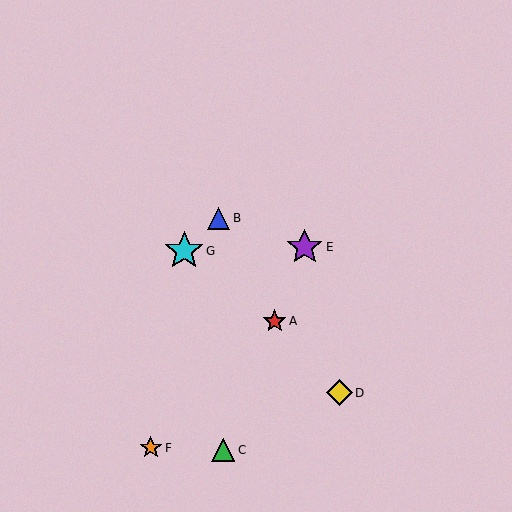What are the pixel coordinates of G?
Object G is at (184, 251).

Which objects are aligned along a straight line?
Objects A, C, E are aligned along a straight line.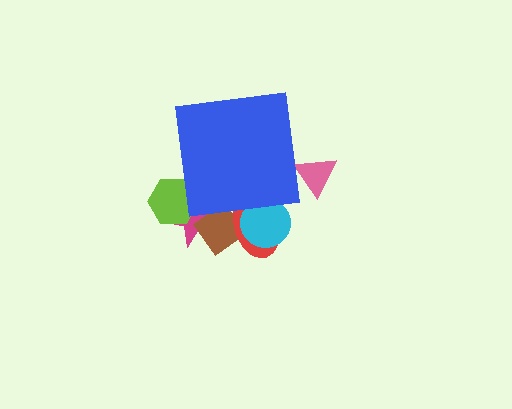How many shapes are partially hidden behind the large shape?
6 shapes are partially hidden.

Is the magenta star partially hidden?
Yes, the magenta star is partially hidden behind the blue square.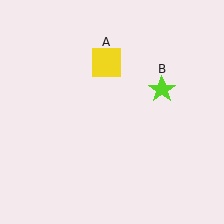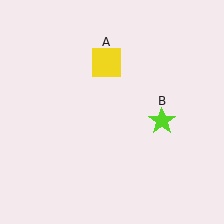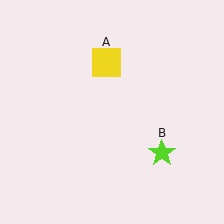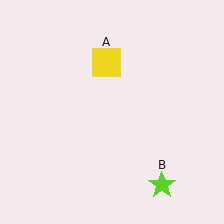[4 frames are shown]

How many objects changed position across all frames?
1 object changed position: lime star (object B).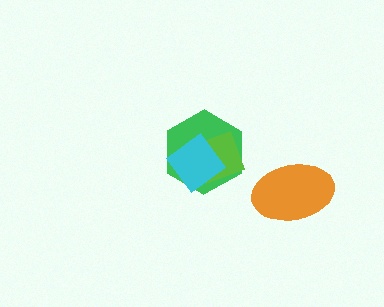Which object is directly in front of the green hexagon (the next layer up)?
The lime diamond is directly in front of the green hexagon.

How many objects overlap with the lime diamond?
2 objects overlap with the lime diamond.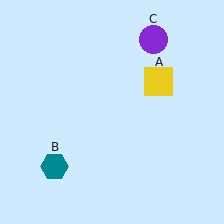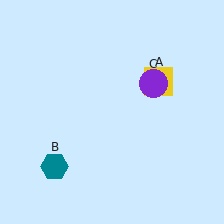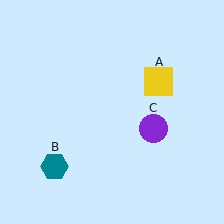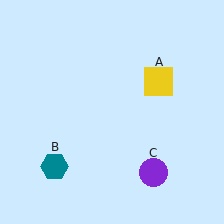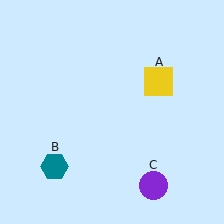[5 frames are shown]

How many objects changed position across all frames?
1 object changed position: purple circle (object C).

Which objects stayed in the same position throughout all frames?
Yellow square (object A) and teal hexagon (object B) remained stationary.